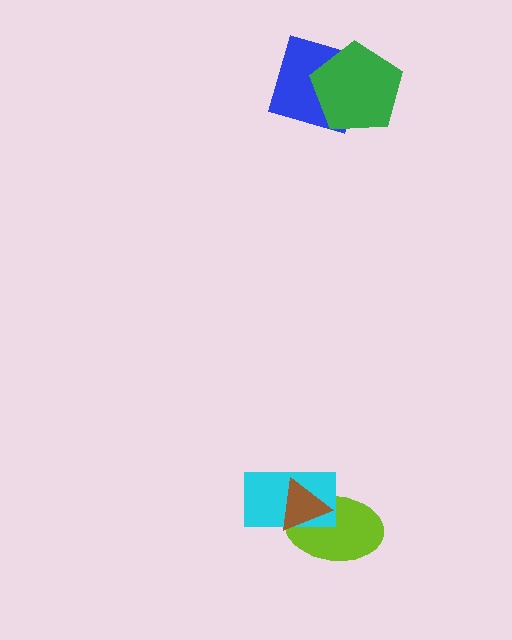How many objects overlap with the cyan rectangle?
2 objects overlap with the cyan rectangle.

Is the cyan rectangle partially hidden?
Yes, it is partially covered by another shape.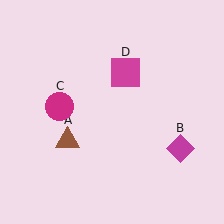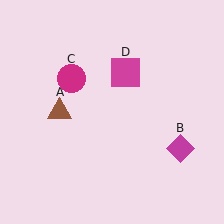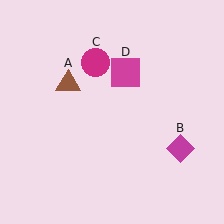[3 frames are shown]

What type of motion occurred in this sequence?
The brown triangle (object A), magenta circle (object C) rotated clockwise around the center of the scene.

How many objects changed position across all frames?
2 objects changed position: brown triangle (object A), magenta circle (object C).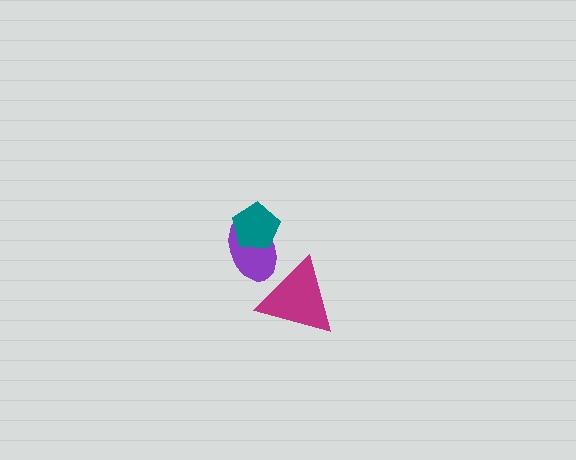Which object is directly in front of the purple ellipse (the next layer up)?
The teal pentagon is directly in front of the purple ellipse.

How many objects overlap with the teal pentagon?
1 object overlaps with the teal pentagon.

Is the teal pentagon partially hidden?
No, no other shape covers it.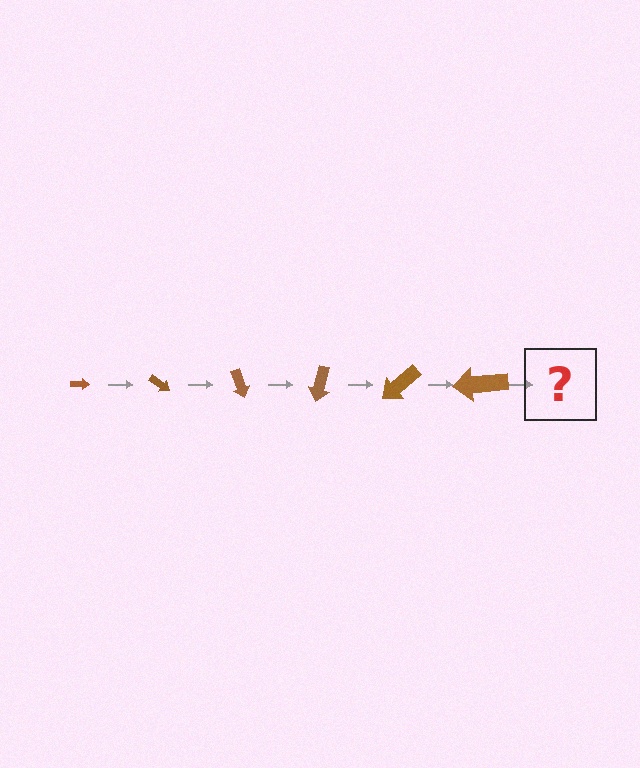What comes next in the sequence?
The next element should be an arrow, larger than the previous one and rotated 210 degrees from the start.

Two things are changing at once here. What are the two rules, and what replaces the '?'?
The two rules are that the arrow grows larger each step and it rotates 35 degrees each step. The '?' should be an arrow, larger than the previous one and rotated 210 degrees from the start.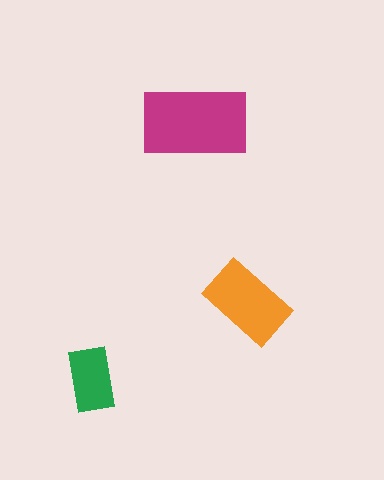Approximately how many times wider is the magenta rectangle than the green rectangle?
About 1.5 times wider.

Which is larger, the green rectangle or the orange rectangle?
The orange one.